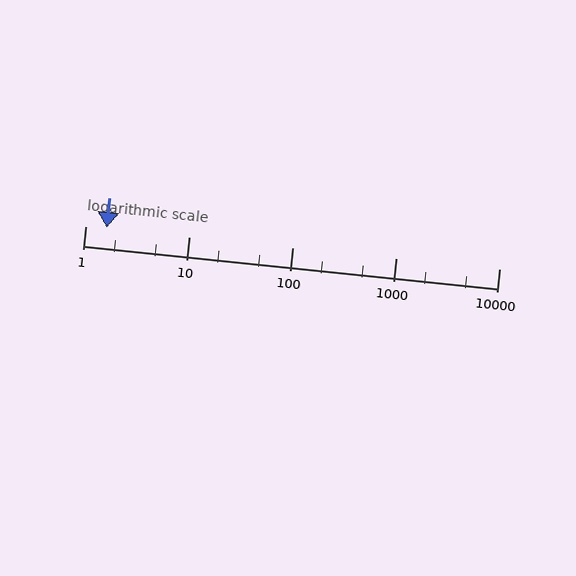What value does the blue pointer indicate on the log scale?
The pointer indicates approximately 1.6.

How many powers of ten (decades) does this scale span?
The scale spans 4 decades, from 1 to 10000.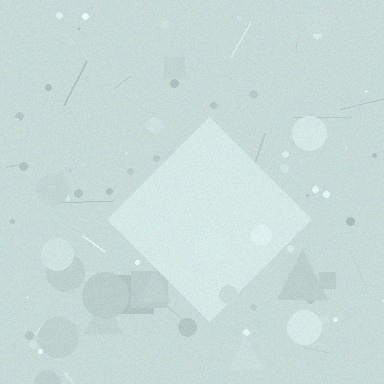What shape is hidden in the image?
A diamond is hidden in the image.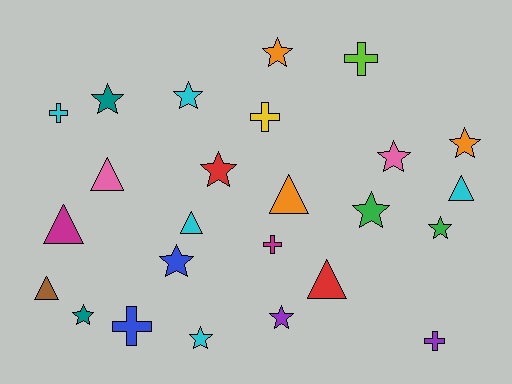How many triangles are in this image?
There are 7 triangles.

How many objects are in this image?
There are 25 objects.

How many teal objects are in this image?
There are 2 teal objects.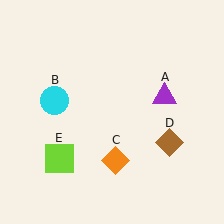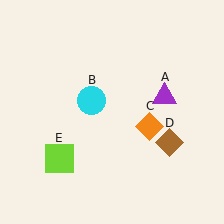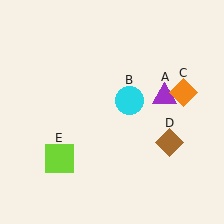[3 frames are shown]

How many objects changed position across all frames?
2 objects changed position: cyan circle (object B), orange diamond (object C).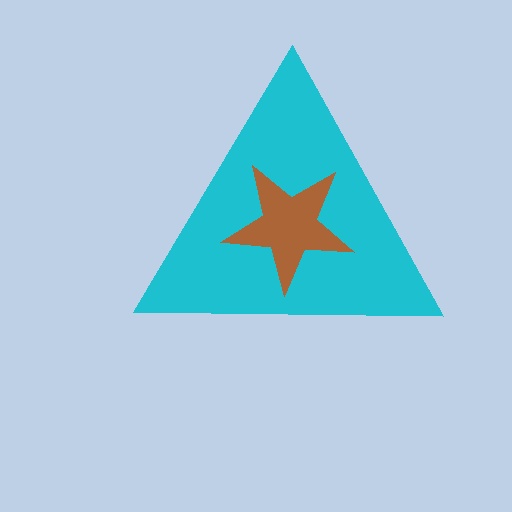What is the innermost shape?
The brown star.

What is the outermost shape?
The cyan triangle.